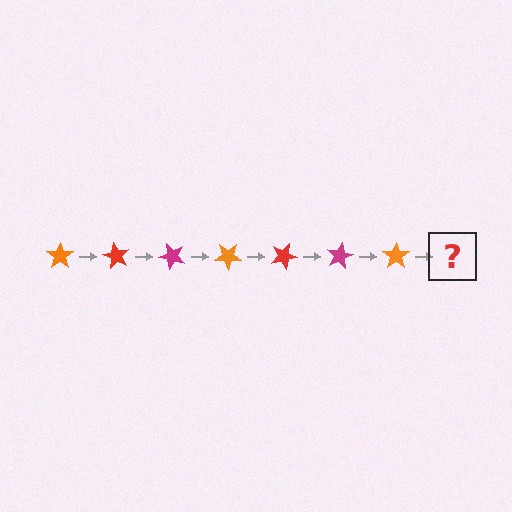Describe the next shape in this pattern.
It should be a red star, rotated 420 degrees from the start.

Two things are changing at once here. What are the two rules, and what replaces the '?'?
The two rules are that it rotates 60 degrees each step and the color cycles through orange, red, and magenta. The '?' should be a red star, rotated 420 degrees from the start.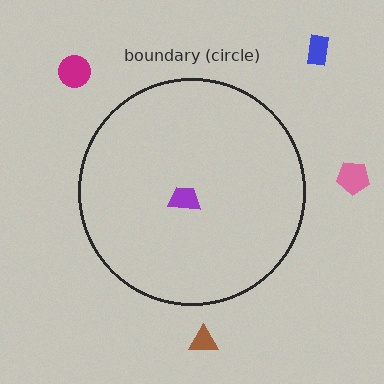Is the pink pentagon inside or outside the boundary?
Outside.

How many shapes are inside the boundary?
1 inside, 4 outside.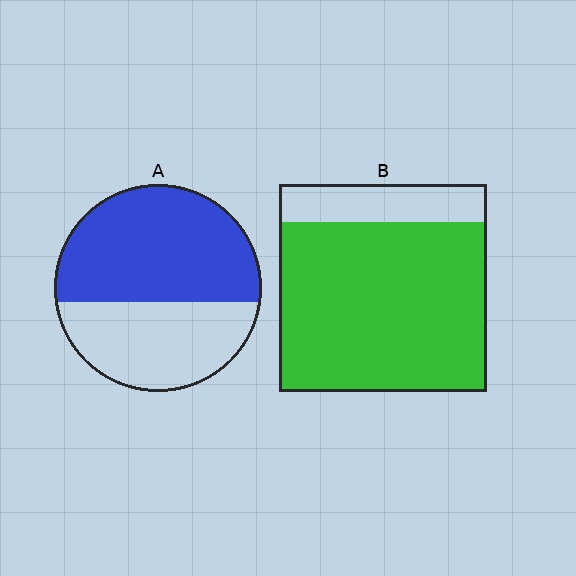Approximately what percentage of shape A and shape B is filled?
A is approximately 60% and B is approximately 80%.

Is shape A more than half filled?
Yes.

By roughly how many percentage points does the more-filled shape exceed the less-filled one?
By roughly 25 percentage points (B over A).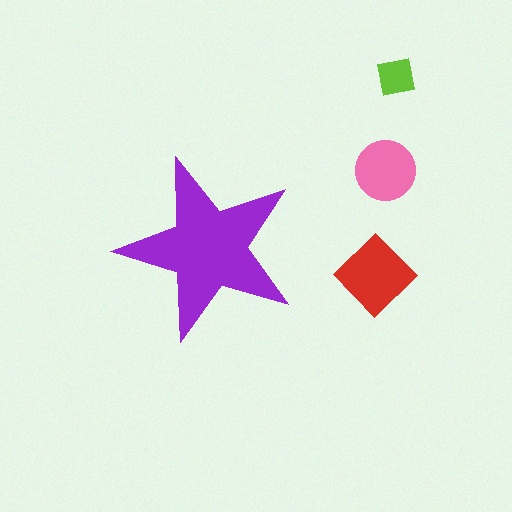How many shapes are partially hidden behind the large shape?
0 shapes are partially hidden.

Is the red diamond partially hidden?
No, the red diamond is fully visible.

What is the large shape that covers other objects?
A purple star.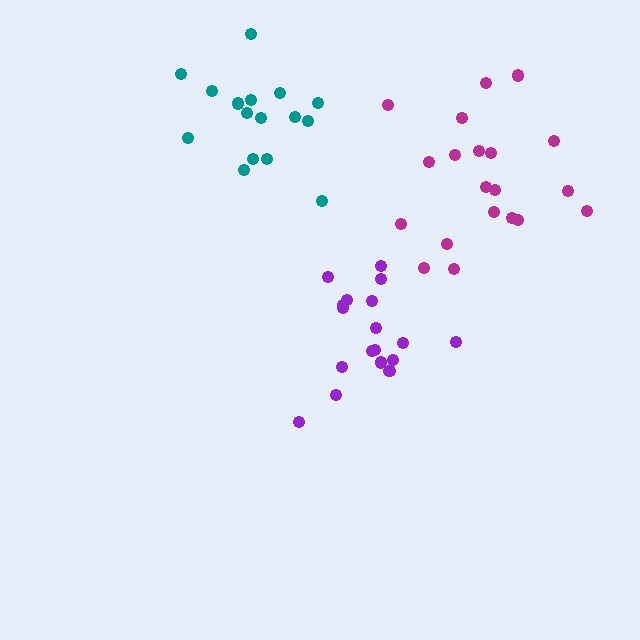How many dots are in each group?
Group 1: 18 dots, Group 2: 20 dots, Group 3: 16 dots (54 total).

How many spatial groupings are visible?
There are 3 spatial groupings.